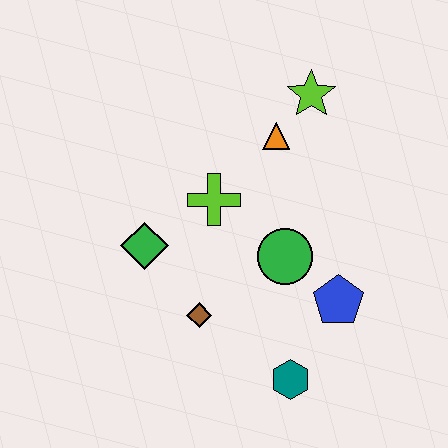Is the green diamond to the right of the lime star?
No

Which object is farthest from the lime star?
The teal hexagon is farthest from the lime star.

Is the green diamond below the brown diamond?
No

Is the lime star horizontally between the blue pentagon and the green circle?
Yes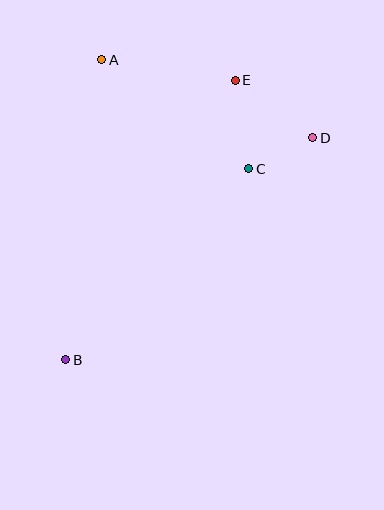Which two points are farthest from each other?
Points B and D are farthest from each other.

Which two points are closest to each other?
Points C and D are closest to each other.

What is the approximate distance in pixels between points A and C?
The distance between A and C is approximately 183 pixels.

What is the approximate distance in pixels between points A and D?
The distance between A and D is approximately 225 pixels.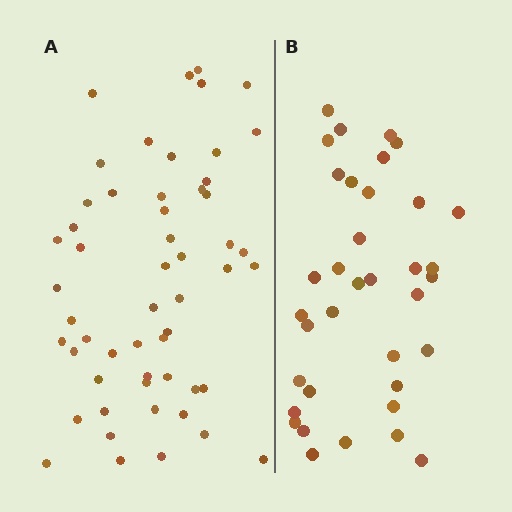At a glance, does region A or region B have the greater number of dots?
Region A (the left region) has more dots.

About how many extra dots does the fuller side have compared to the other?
Region A has approximately 20 more dots than region B.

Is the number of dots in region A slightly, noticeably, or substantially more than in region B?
Region A has substantially more. The ratio is roughly 1.5 to 1.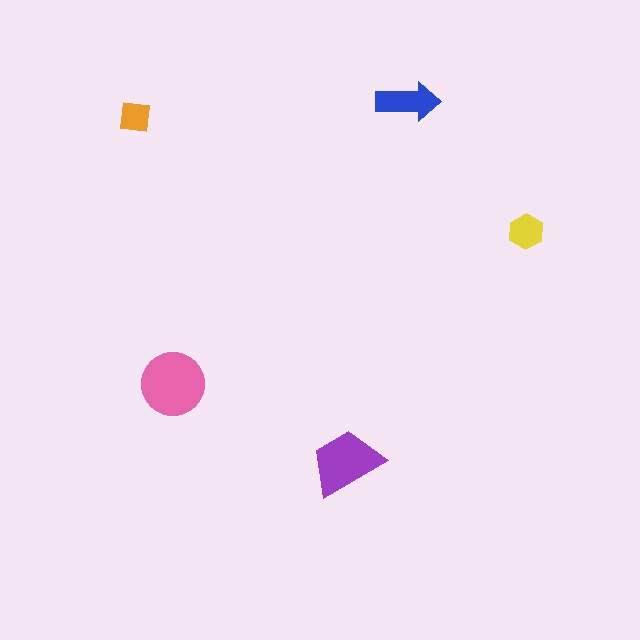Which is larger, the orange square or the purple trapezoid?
The purple trapezoid.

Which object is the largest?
The pink circle.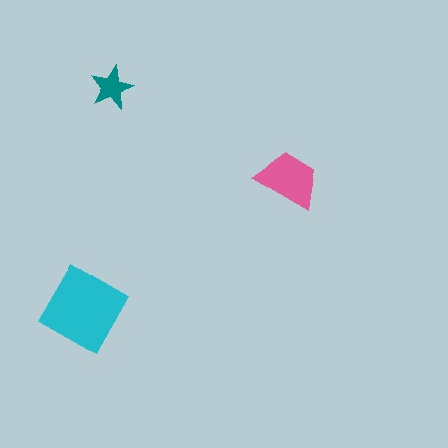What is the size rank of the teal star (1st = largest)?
3rd.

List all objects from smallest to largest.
The teal star, the pink trapezoid, the cyan square.